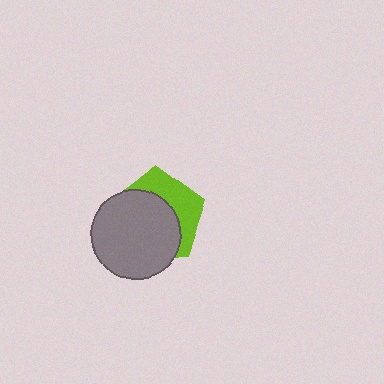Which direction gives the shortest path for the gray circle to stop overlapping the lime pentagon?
Moving toward the lower-left gives the shortest separation.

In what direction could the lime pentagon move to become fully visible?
The lime pentagon could move toward the upper-right. That would shift it out from behind the gray circle entirely.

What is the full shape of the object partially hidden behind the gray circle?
The partially hidden object is a lime pentagon.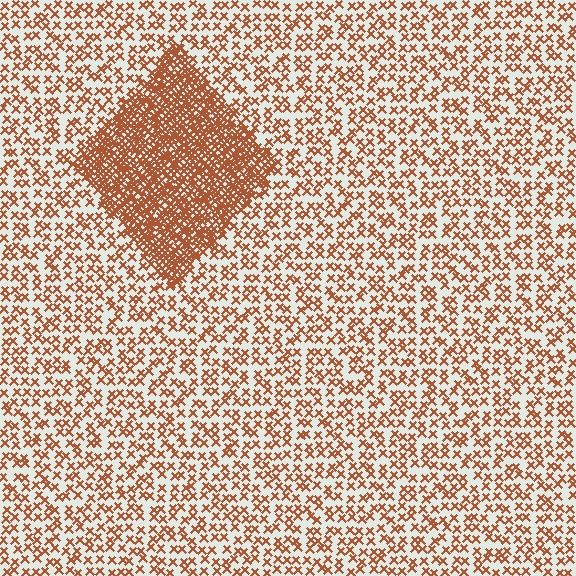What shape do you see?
I see a diamond.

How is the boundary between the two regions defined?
The boundary is defined by a change in element density (approximately 2.8x ratio). All elements are the same color, size, and shape.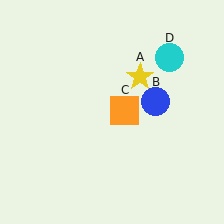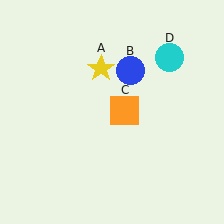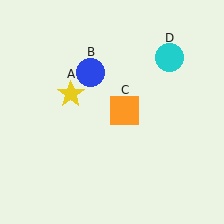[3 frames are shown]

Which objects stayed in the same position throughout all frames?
Orange square (object C) and cyan circle (object D) remained stationary.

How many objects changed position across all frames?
2 objects changed position: yellow star (object A), blue circle (object B).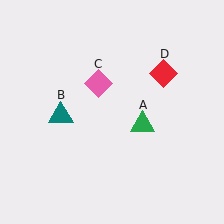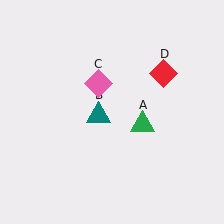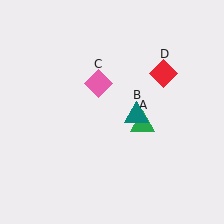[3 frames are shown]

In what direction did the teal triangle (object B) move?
The teal triangle (object B) moved right.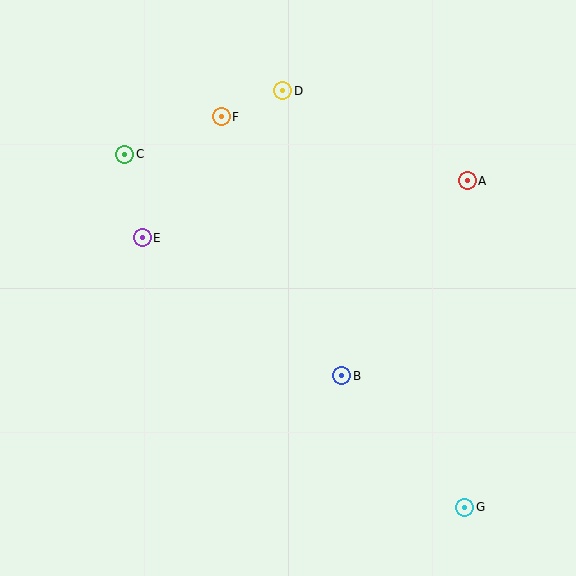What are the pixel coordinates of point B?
Point B is at (342, 376).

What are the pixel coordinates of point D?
Point D is at (283, 91).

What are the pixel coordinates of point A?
Point A is at (467, 181).